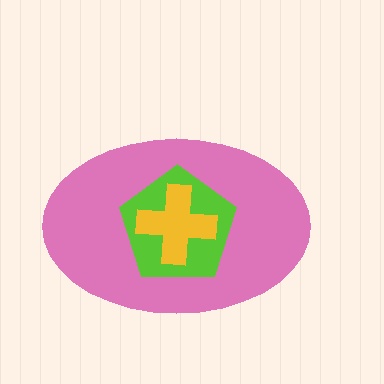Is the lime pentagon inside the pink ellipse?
Yes.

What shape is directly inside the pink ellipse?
The lime pentagon.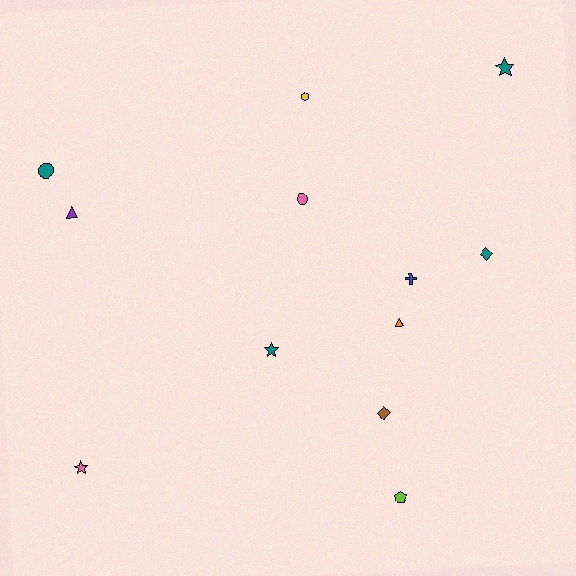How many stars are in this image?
There are 3 stars.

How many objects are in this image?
There are 12 objects.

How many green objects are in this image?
There are no green objects.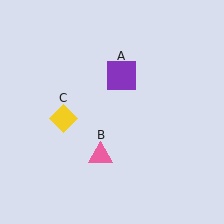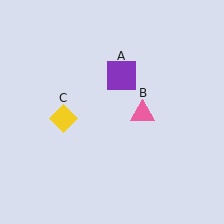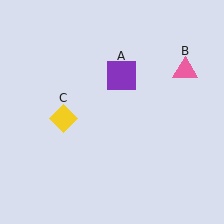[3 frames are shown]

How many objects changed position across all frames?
1 object changed position: pink triangle (object B).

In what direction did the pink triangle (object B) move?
The pink triangle (object B) moved up and to the right.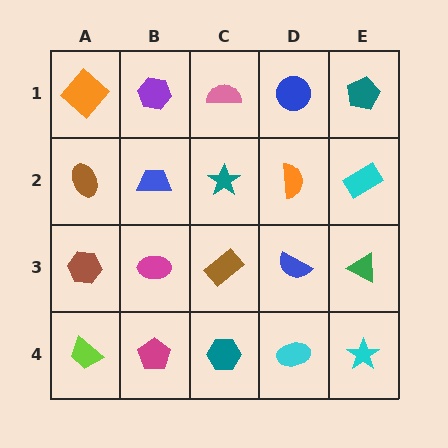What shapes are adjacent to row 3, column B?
A blue trapezoid (row 2, column B), a magenta pentagon (row 4, column B), a brown hexagon (row 3, column A), a brown rectangle (row 3, column C).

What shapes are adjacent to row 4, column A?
A brown hexagon (row 3, column A), a magenta pentagon (row 4, column B).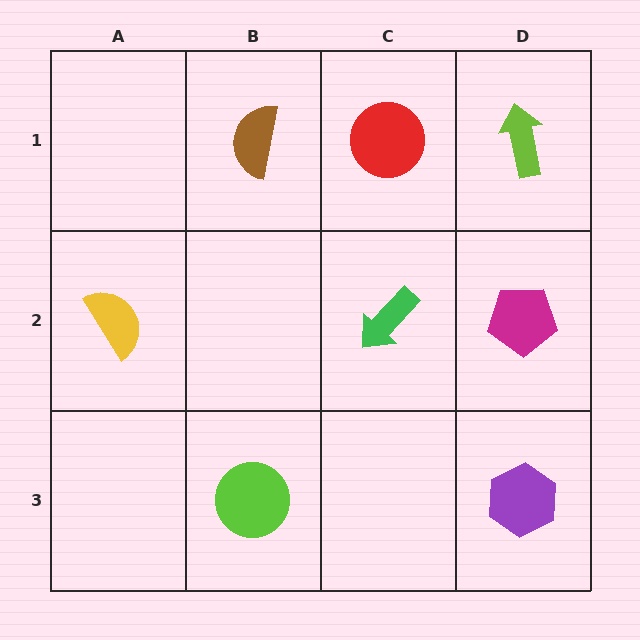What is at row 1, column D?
A lime arrow.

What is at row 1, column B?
A brown semicircle.